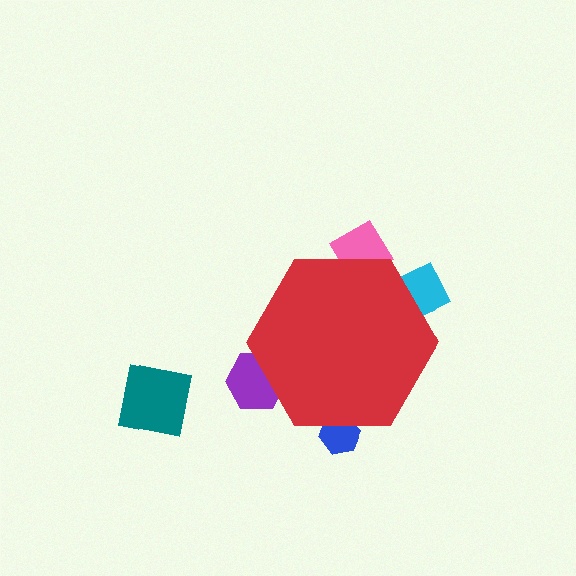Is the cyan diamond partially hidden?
Yes, the cyan diamond is partially hidden behind the red hexagon.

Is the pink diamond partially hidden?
Yes, the pink diamond is partially hidden behind the red hexagon.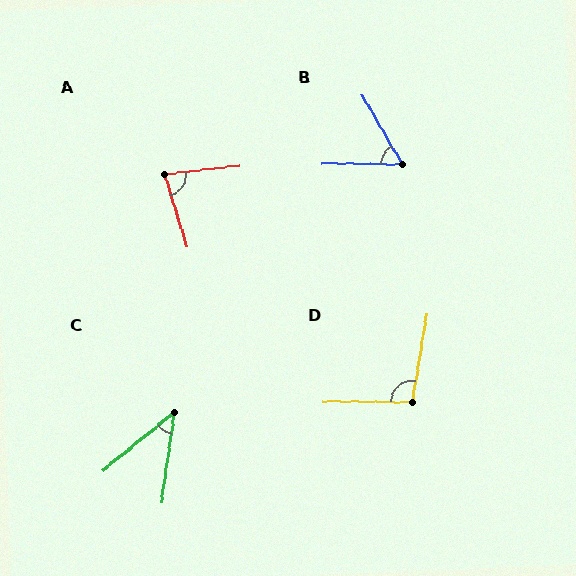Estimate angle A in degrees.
Approximately 79 degrees.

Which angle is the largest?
D, at approximately 99 degrees.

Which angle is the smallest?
C, at approximately 42 degrees.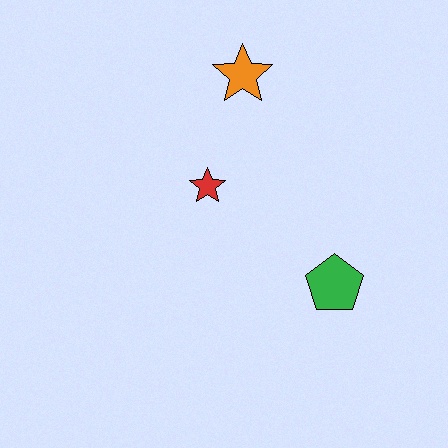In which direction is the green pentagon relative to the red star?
The green pentagon is to the right of the red star.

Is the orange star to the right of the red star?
Yes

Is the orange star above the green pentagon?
Yes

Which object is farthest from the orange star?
The green pentagon is farthest from the orange star.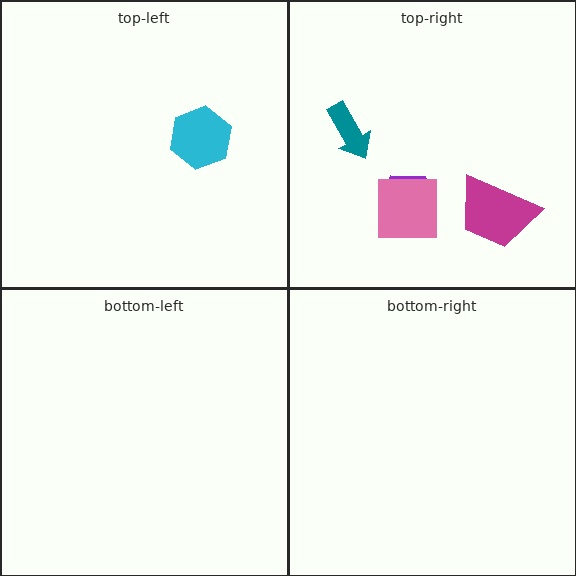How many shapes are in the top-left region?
1.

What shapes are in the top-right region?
The teal arrow, the purple pentagon, the pink square, the magenta trapezoid.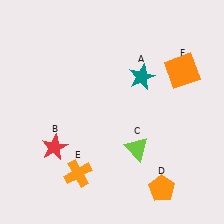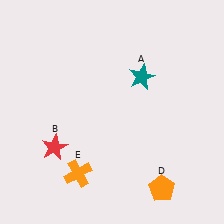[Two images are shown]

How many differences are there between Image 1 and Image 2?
There are 2 differences between the two images.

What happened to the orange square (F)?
The orange square (F) was removed in Image 2. It was in the top-right area of Image 1.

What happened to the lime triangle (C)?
The lime triangle (C) was removed in Image 2. It was in the bottom-right area of Image 1.